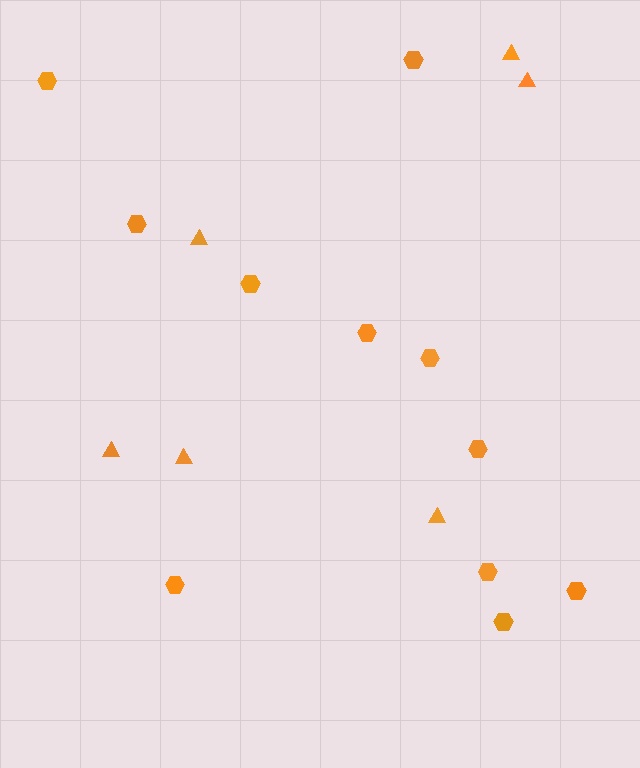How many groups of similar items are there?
There are 2 groups: one group of hexagons (11) and one group of triangles (6).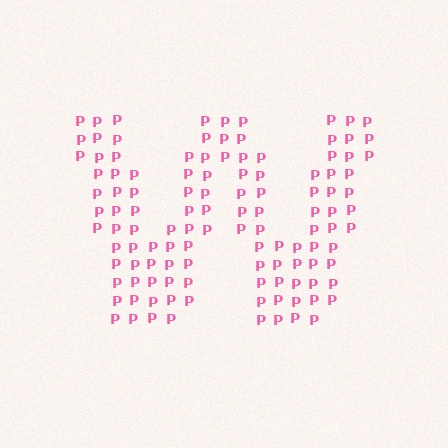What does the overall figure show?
The overall figure shows the letter W.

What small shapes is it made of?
It is made of small letter P's.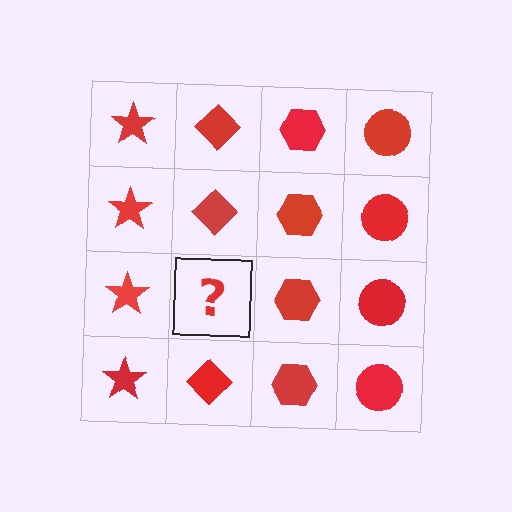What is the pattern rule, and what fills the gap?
The rule is that each column has a consistent shape. The gap should be filled with a red diamond.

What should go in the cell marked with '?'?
The missing cell should contain a red diamond.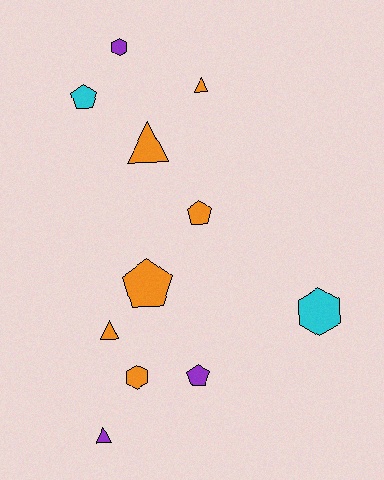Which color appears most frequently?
Orange, with 6 objects.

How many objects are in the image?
There are 11 objects.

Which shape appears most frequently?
Triangle, with 4 objects.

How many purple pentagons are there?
There is 1 purple pentagon.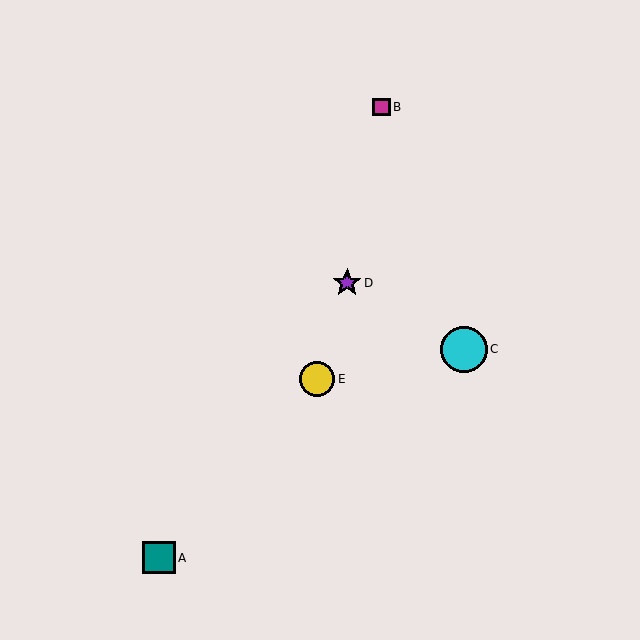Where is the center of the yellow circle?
The center of the yellow circle is at (317, 379).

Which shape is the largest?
The cyan circle (labeled C) is the largest.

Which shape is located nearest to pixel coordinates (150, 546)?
The teal square (labeled A) at (159, 558) is nearest to that location.